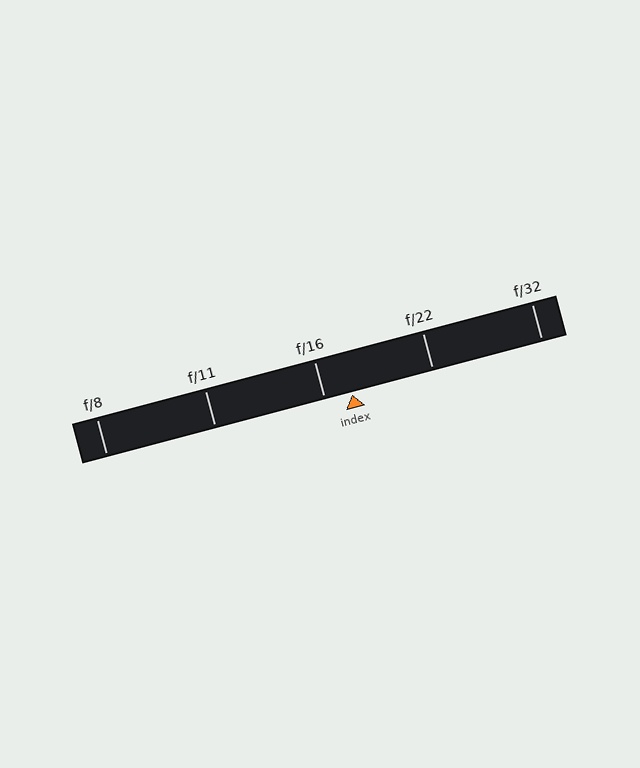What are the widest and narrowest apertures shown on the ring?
The widest aperture shown is f/8 and the narrowest is f/32.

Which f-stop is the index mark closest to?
The index mark is closest to f/16.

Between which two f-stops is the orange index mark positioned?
The index mark is between f/16 and f/22.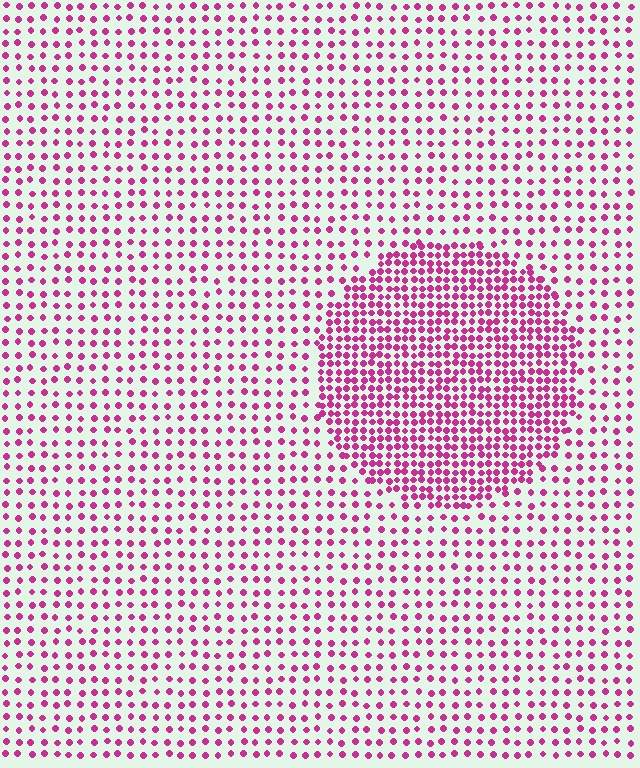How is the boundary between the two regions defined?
The boundary is defined by a change in element density (approximately 2.2x ratio). All elements are the same color, size, and shape.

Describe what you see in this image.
The image contains small magenta elements arranged at two different densities. A circle-shaped region is visible where the elements are more densely packed than the surrounding area.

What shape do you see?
I see a circle.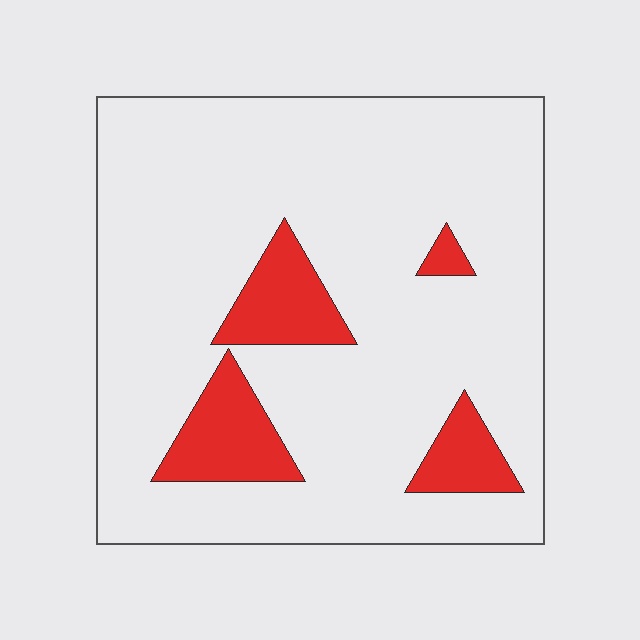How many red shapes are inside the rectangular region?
4.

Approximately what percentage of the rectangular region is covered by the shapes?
Approximately 15%.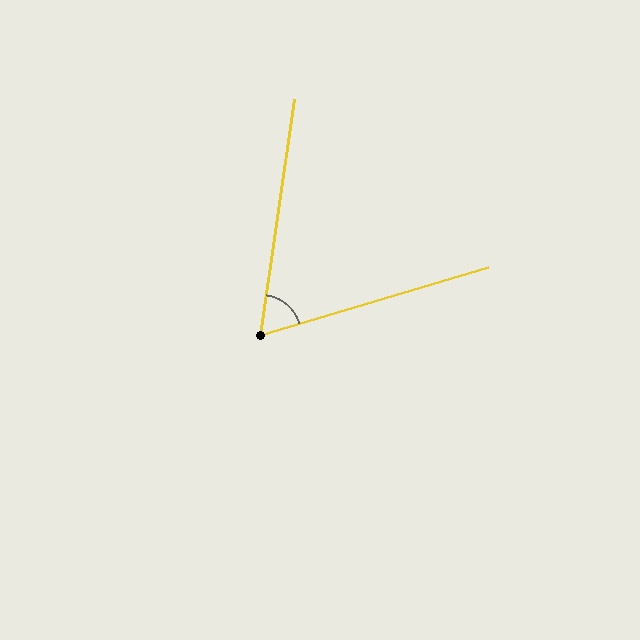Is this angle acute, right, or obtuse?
It is acute.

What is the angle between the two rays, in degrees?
Approximately 65 degrees.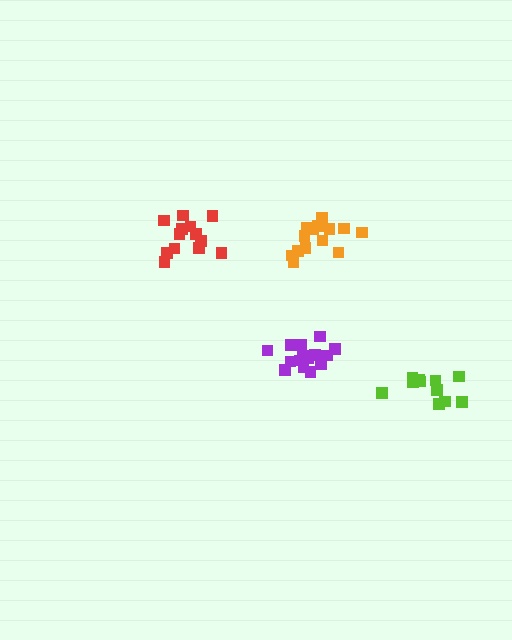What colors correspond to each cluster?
The clusters are colored: orange, lime, red, purple.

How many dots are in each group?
Group 1: 15 dots, Group 2: 11 dots, Group 3: 13 dots, Group 4: 16 dots (55 total).